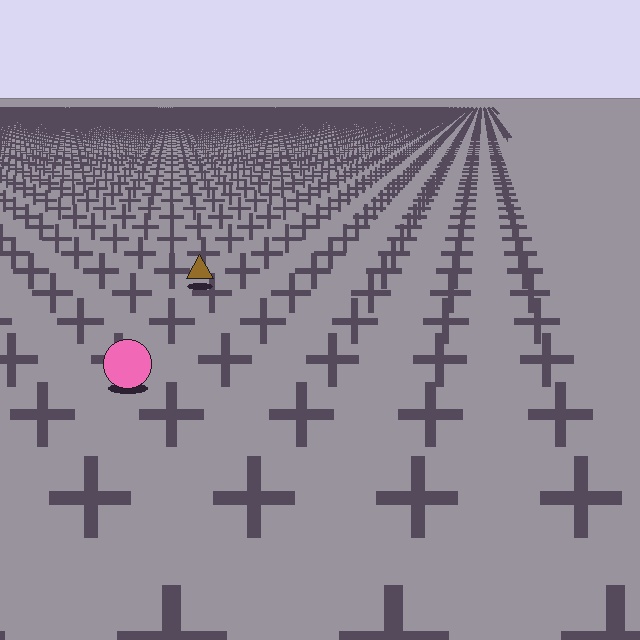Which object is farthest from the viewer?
The brown triangle is farthest from the viewer. It appears smaller and the ground texture around it is denser.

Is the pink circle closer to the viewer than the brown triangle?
Yes. The pink circle is closer — you can tell from the texture gradient: the ground texture is coarser near it.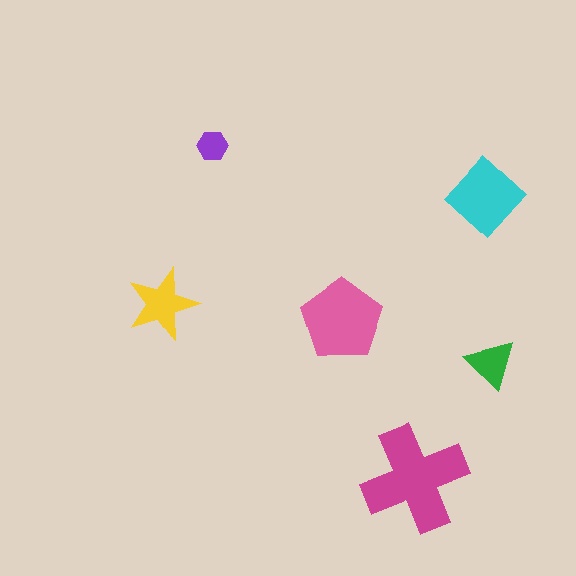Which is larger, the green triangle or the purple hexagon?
The green triangle.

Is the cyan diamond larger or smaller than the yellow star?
Larger.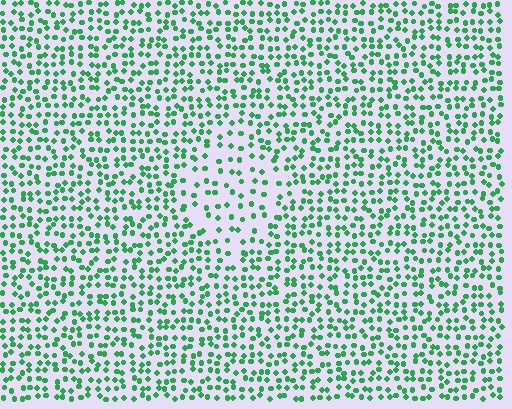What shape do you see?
I see a diamond.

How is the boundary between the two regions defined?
The boundary is defined by a change in element density (approximately 1.9x ratio). All elements are the same color, size, and shape.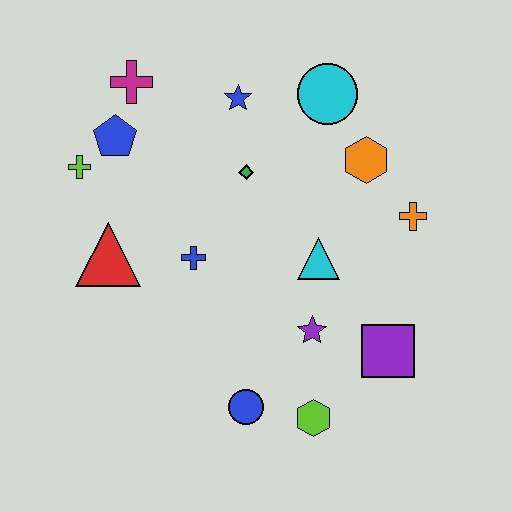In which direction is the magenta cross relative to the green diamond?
The magenta cross is to the left of the green diamond.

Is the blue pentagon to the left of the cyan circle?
Yes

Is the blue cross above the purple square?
Yes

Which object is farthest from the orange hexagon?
The lime cross is farthest from the orange hexagon.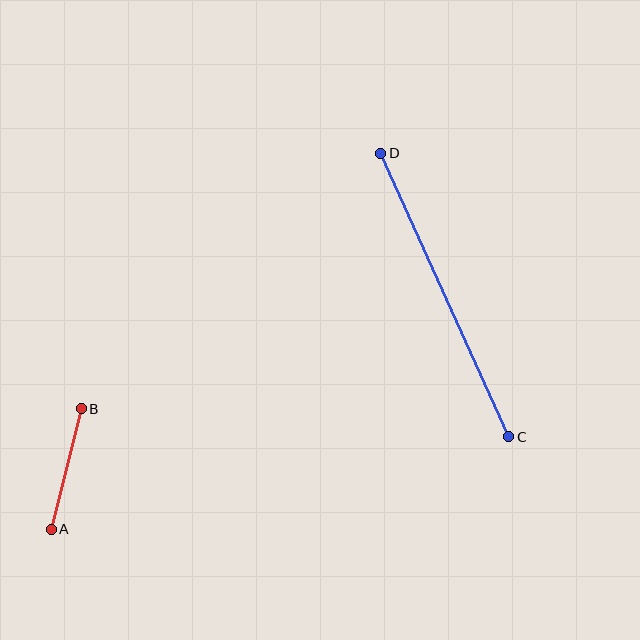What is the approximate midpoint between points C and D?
The midpoint is at approximately (445, 295) pixels.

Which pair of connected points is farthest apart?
Points C and D are farthest apart.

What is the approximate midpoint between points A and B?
The midpoint is at approximately (66, 469) pixels.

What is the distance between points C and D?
The distance is approximately 311 pixels.